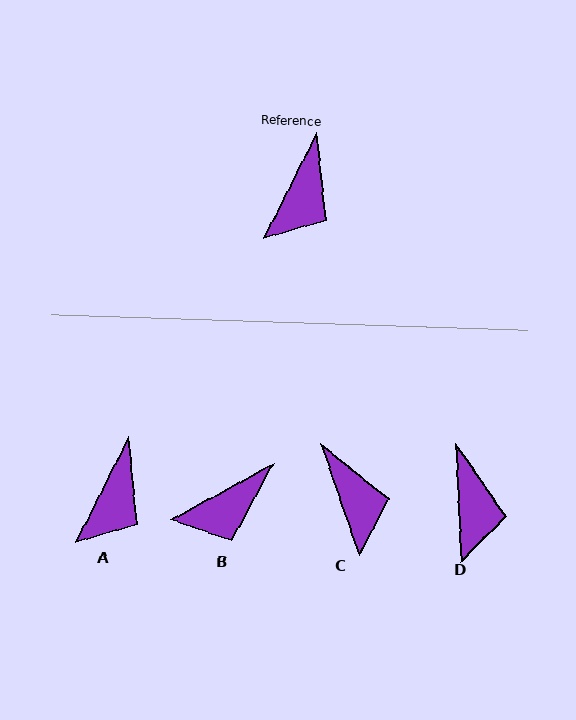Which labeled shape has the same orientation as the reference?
A.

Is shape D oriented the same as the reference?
No, it is off by about 29 degrees.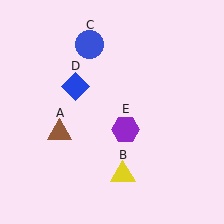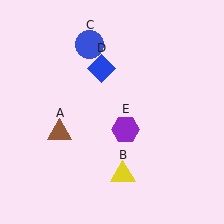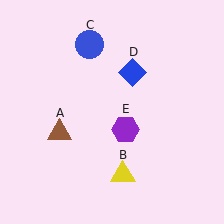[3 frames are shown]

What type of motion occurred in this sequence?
The blue diamond (object D) rotated clockwise around the center of the scene.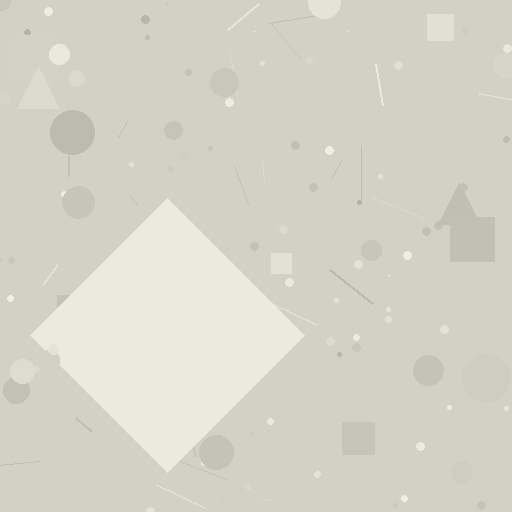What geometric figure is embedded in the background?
A diamond is embedded in the background.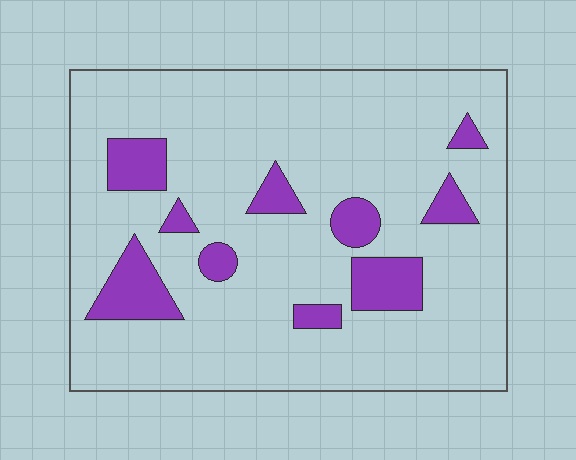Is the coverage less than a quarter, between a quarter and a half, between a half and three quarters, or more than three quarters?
Less than a quarter.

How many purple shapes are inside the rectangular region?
10.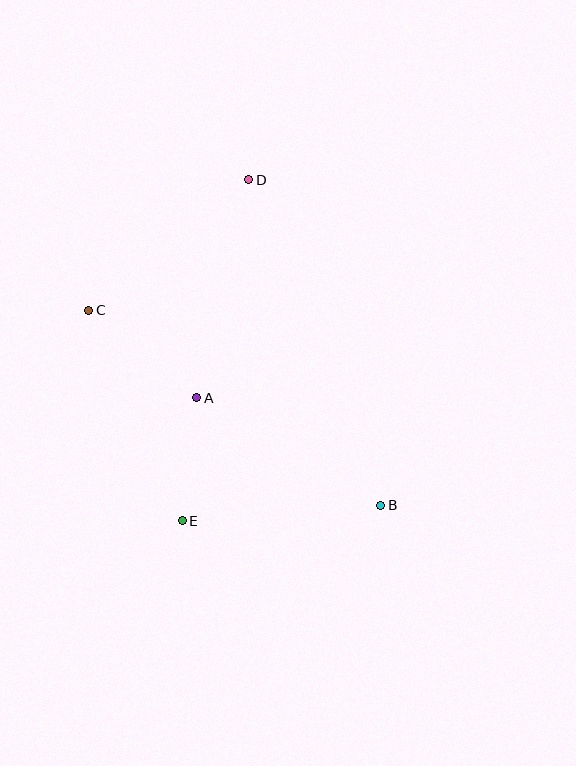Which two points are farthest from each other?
Points B and C are farthest from each other.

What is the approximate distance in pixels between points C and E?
The distance between C and E is approximately 231 pixels.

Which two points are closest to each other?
Points A and E are closest to each other.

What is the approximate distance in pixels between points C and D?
The distance between C and D is approximately 206 pixels.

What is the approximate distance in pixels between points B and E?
The distance between B and E is approximately 199 pixels.